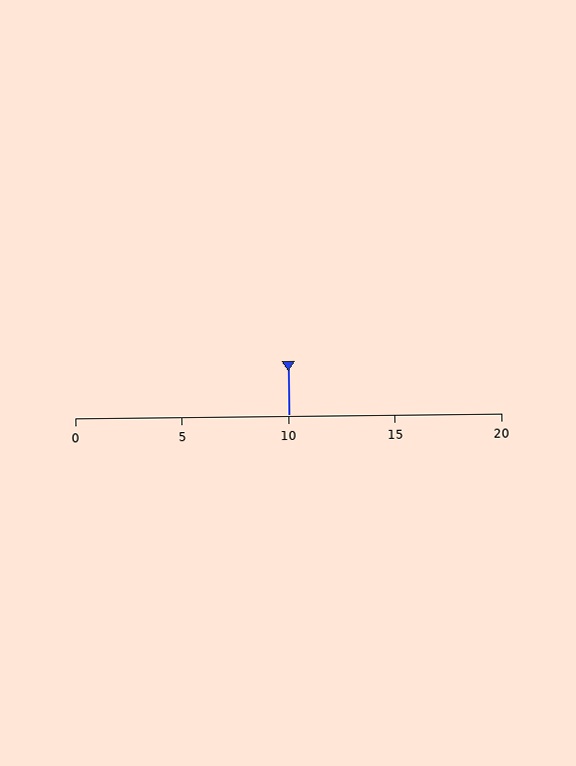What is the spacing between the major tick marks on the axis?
The major ticks are spaced 5 apart.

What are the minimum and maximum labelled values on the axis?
The axis runs from 0 to 20.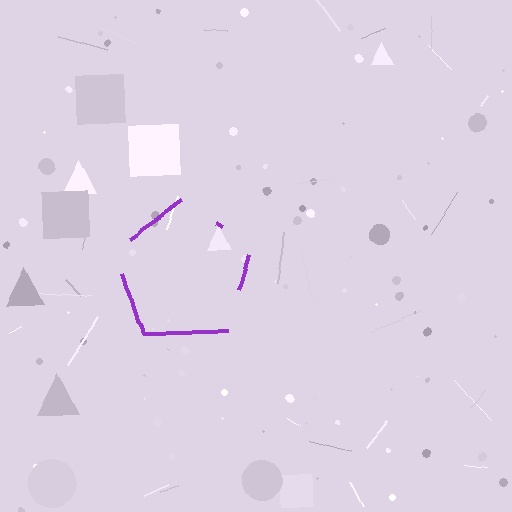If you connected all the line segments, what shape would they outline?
They would outline a pentagon.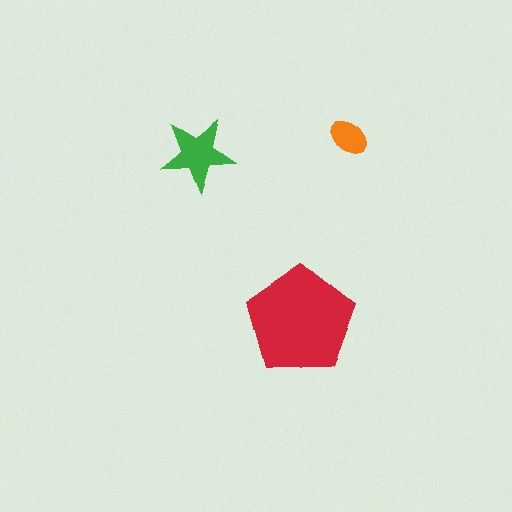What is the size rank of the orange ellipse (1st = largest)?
3rd.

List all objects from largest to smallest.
The red pentagon, the green star, the orange ellipse.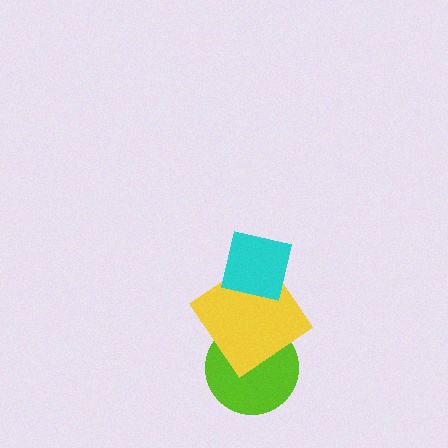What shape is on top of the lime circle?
The yellow diamond is on top of the lime circle.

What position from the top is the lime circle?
The lime circle is 3rd from the top.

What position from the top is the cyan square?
The cyan square is 1st from the top.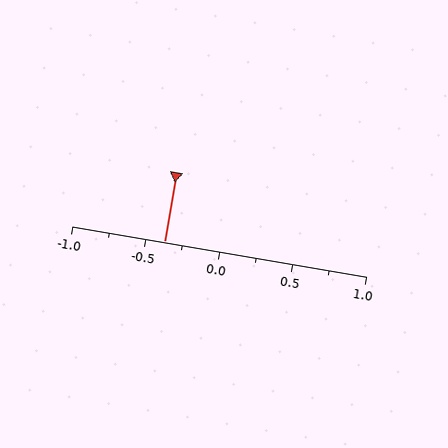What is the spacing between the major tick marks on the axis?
The major ticks are spaced 0.5 apart.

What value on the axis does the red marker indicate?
The marker indicates approximately -0.38.